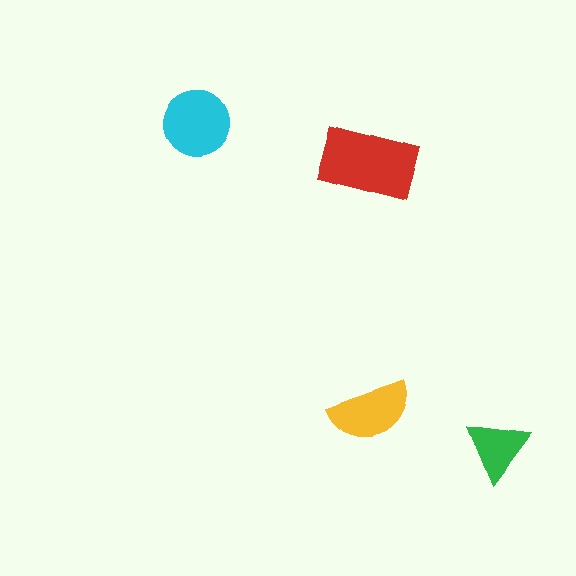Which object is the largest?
The red rectangle.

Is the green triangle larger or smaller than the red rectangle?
Smaller.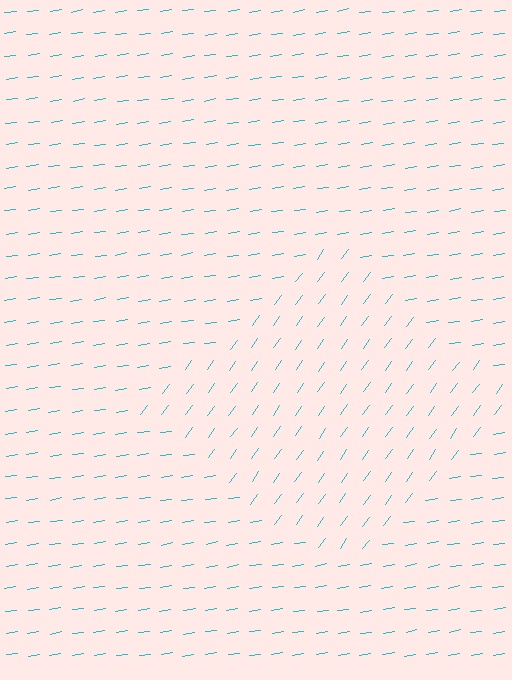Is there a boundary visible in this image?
Yes, there is a texture boundary formed by a change in line orientation.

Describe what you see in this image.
The image is filled with small cyan line segments. A diamond region in the image has lines oriented differently from the surrounding lines, creating a visible texture boundary.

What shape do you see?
I see a diamond.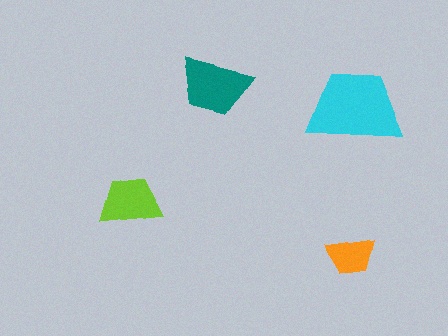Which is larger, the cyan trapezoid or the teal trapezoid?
The cyan one.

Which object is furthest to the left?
The lime trapezoid is leftmost.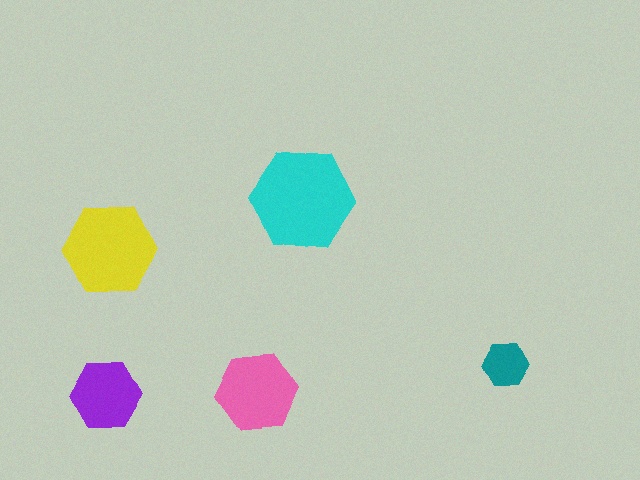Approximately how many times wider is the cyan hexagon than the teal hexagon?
About 2.5 times wider.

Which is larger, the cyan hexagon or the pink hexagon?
The cyan one.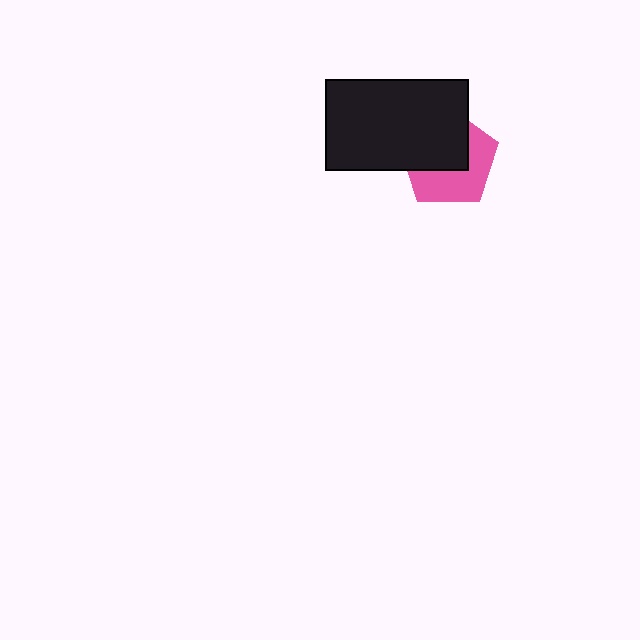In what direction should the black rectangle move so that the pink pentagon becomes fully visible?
The black rectangle should move toward the upper-left. That is the shortest direction to clear the overlap and leave the pink pentagon fully visible.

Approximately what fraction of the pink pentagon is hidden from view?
Roughly 52% of the pink pentagon is hidden behind the black rectangle.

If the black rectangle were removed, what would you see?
You would see the complete pink pentagon.